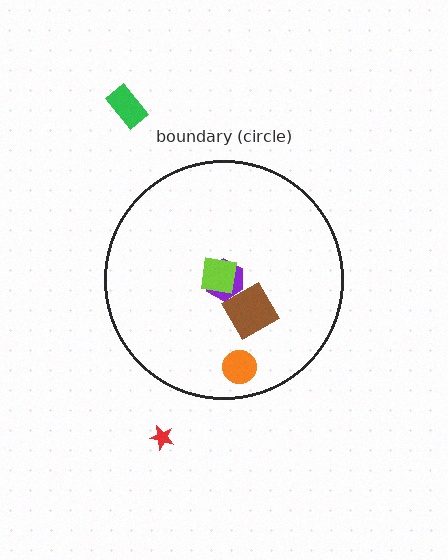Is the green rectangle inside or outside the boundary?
Outside.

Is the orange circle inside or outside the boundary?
Inside.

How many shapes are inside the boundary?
4 inside, 2 outside.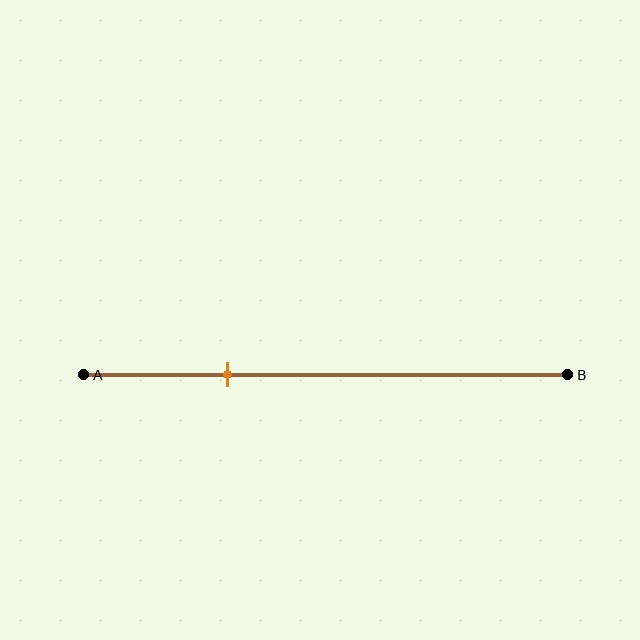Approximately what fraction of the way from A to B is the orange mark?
The orange mark is approximately 30% of the way from A to B.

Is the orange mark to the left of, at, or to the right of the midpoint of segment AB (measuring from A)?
The orange mark is to the left of the midpoint of segment AB.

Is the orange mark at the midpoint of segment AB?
No, the mark is at about 30% from A, not at the 50% midpoint.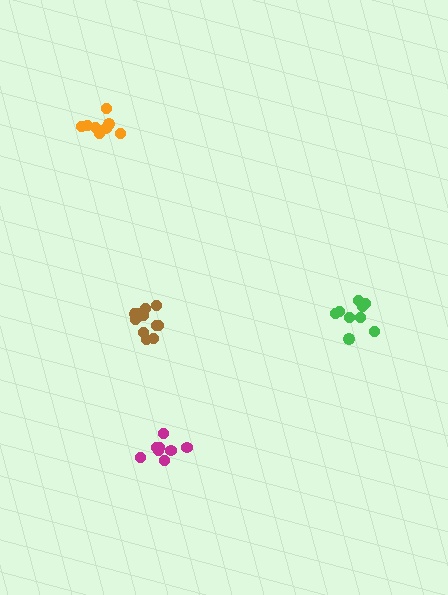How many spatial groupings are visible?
There are 4 spatial groupings.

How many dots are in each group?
Group 1: 11 dots, Group 2: 8 dots, Group 3: 9 dots, Group 4: 9 dots (37 total).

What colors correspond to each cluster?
The clusters are colored: brown, magenta, green, orange.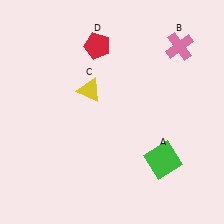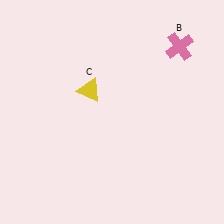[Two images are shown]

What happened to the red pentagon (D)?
The red pentagon (D) was removed in Image 2. It was in the top-left area of Image 1.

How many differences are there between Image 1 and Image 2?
There are 2 differences between the two images.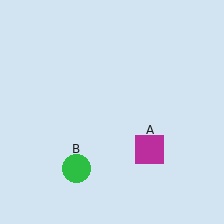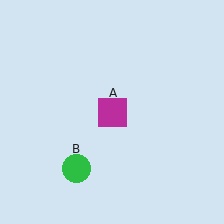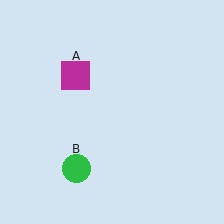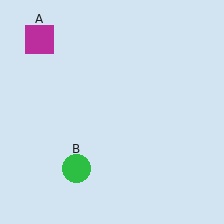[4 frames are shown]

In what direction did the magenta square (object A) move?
The magenta square (object A) moved up and to the left.